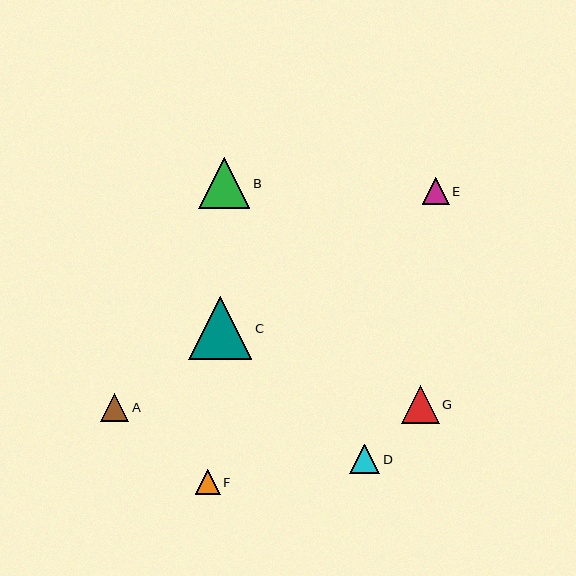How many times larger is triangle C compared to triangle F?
Triangle C is approximately 2.5 times the size of triangle F.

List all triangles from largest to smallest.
From largest to smallest: C, B, G, D, A, E, F.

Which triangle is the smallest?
Triangle F is the smallest with a size of approximately 25 pixels.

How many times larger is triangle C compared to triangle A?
Triangle C is approximately 2.3 times the size of triangle A.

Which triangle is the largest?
Triangle C is the largest with a size of approximately 63 pixels.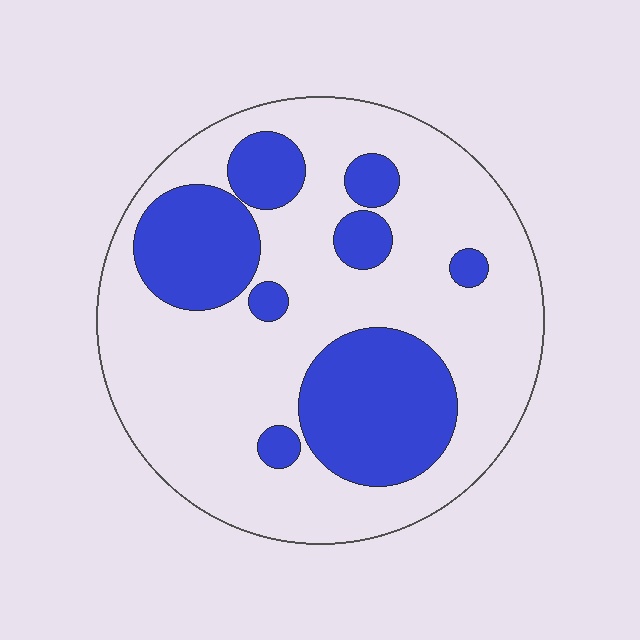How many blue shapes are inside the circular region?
8.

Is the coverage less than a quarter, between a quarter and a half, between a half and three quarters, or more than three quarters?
Between a quarter and a half.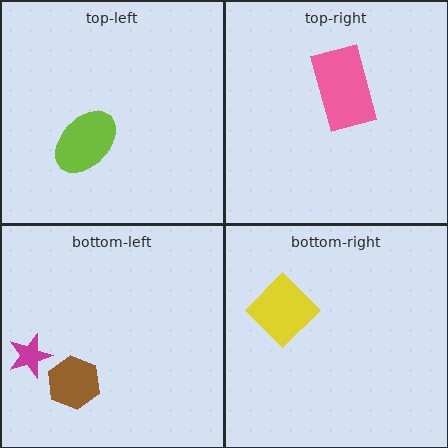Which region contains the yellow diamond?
The bottom-right region.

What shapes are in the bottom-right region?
The yellow diamond.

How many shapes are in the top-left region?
1.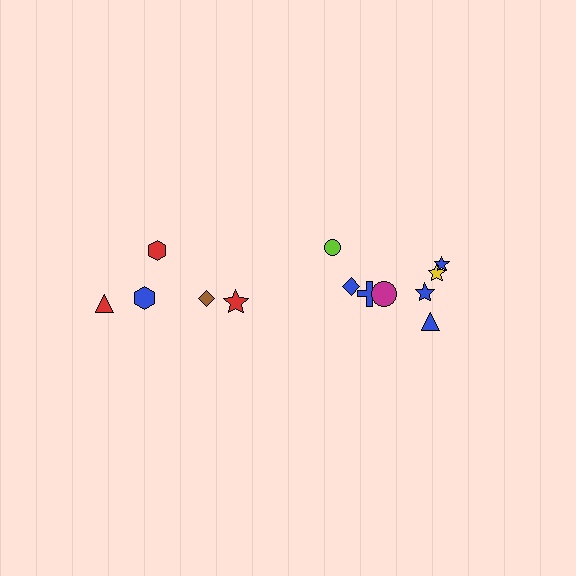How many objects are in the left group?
There are 5 objects.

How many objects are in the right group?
There are 8 objects.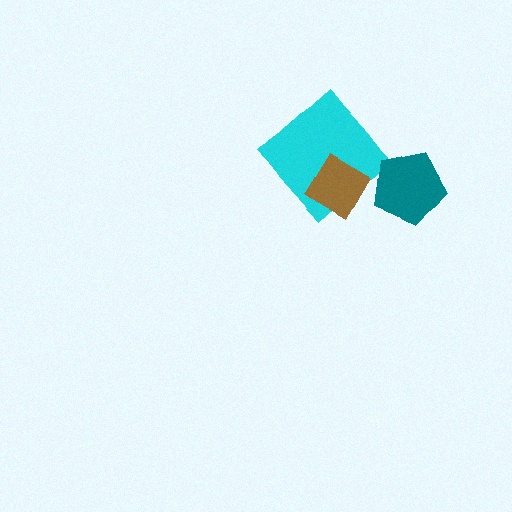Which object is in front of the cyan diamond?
The brown diamond is in front of the cyan diamond.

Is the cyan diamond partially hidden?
Yes, it is partially covered by another shape.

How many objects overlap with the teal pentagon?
0 objects overlap with the teal pentagon.